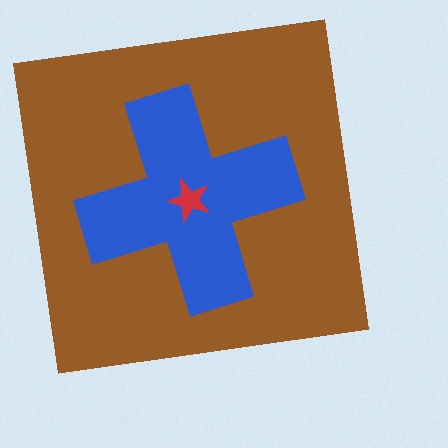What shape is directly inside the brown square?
The blue cross.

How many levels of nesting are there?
3.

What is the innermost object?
The red star.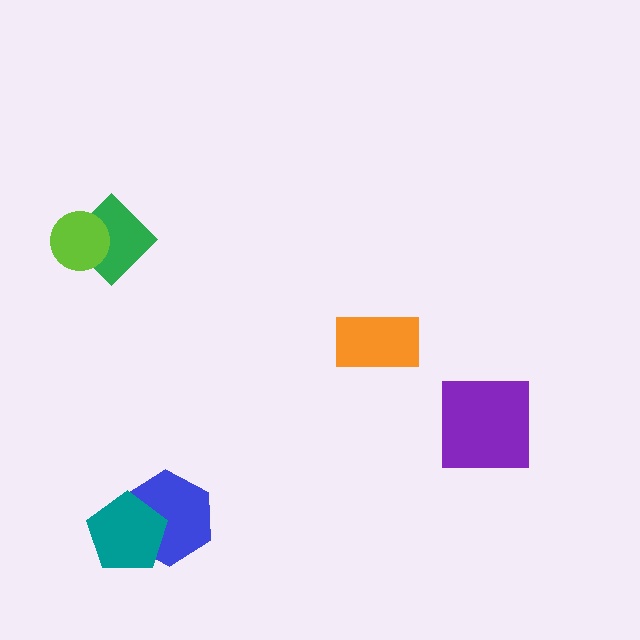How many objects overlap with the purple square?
0 objects overlap with the purple square.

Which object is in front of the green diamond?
The lime circle is in front of the green diamond.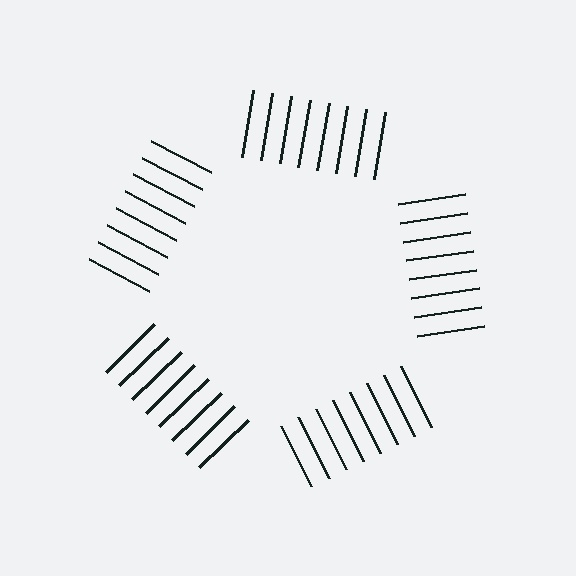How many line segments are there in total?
40 — 8 along each of the 5 edges.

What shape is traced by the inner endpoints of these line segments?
An illusory pentagon — the line segments terminate on its edges but no continuous stroke is drawn.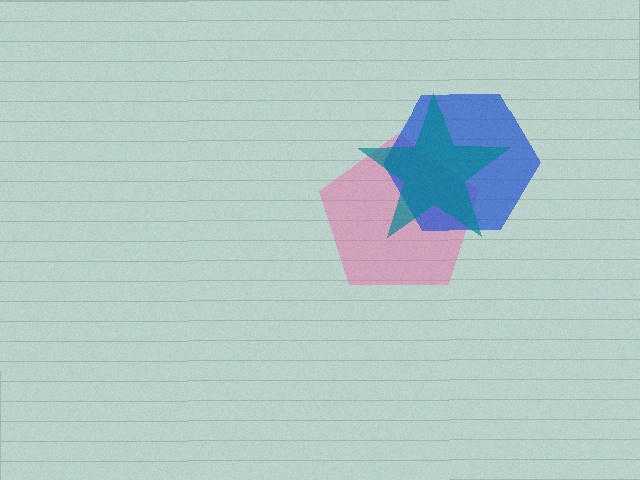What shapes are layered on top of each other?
The layered shapes are: a pink pentagon, a blue hexagon, a teal star.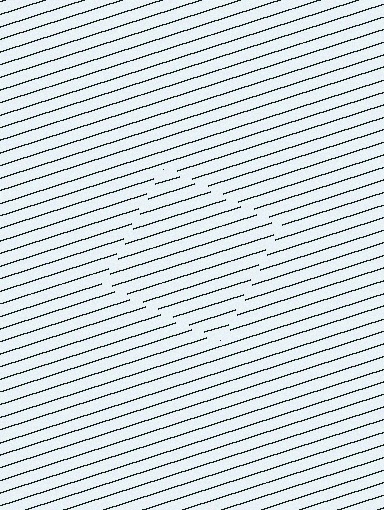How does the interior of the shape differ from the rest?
The interior of the shape contains the same grating, shifted by half a period — the contour is defined by the phase discontinuity where line-ends from the inner and outer gratings abut.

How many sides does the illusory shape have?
4 sides — the line-ends trace a square.